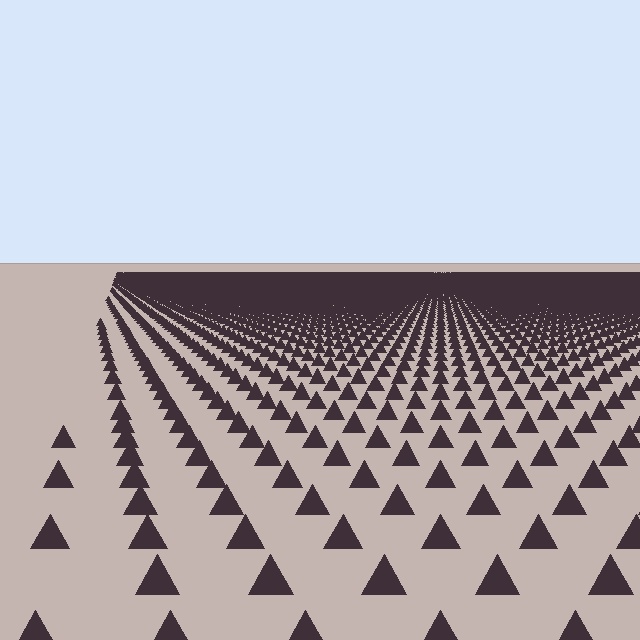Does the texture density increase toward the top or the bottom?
Density increases toward the top.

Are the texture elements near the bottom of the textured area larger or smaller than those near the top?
Larger. Near the bottom, elements are closer to the viewer and appear at a bigger on-screen size.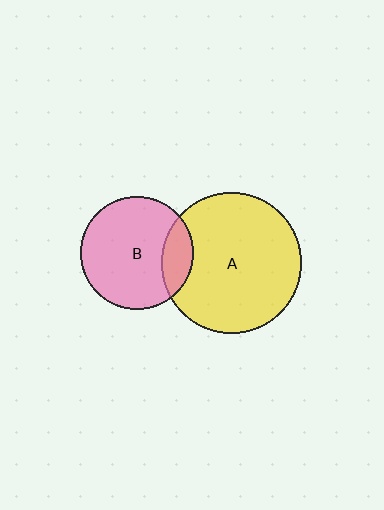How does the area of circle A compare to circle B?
Approximately 1.6 times.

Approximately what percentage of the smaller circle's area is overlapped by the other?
Approximately 20%.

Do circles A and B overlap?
Yes.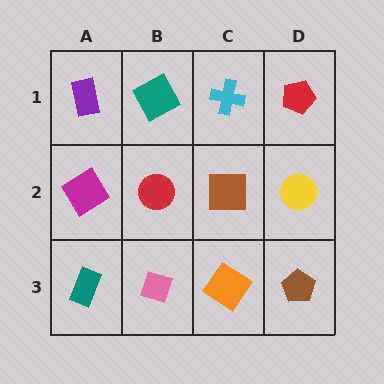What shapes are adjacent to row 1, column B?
A red circle (row 2, column B), a purple rectangle (row 1, column A), a cyan cross (row 1, column C).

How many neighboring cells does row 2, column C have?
4.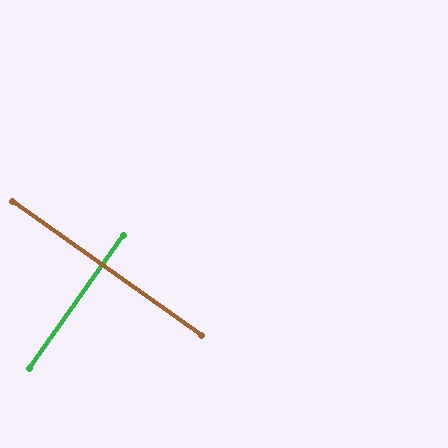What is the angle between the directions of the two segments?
Approximately 90 degrees.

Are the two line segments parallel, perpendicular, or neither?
Perpendicular — they meet at approximately 90°.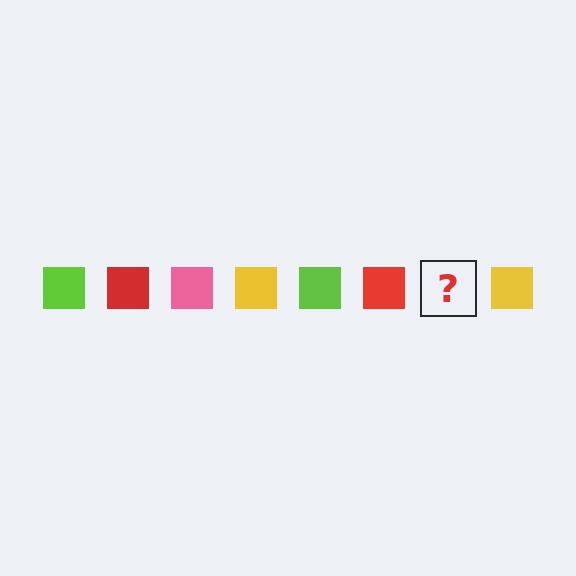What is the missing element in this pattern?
The missing element is a pink square.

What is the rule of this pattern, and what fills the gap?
The rule is that the pattern cycles through lime, red, pink, yellow squares. The gap should be filled with a pink square.